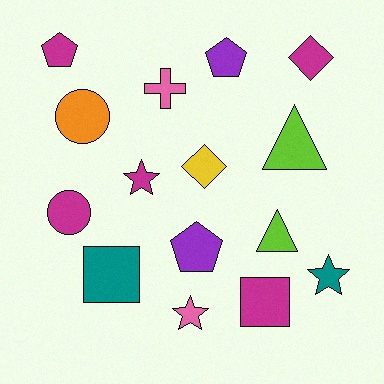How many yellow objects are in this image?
There is 1 yellow object.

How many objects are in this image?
There are 15 objects.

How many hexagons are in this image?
There are no hexagons.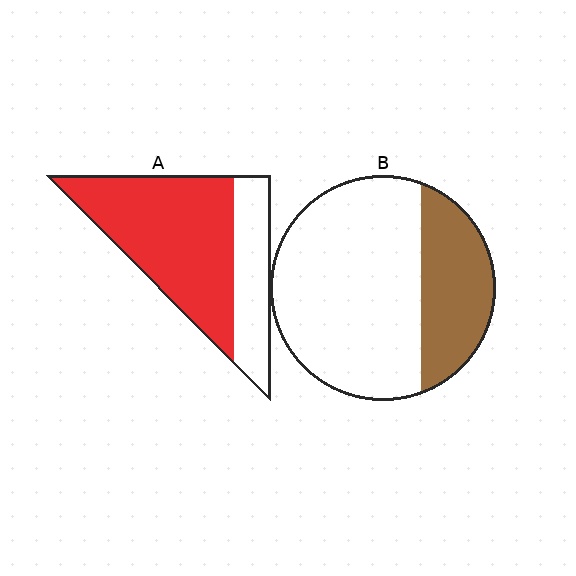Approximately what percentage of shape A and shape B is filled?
A is approximately 70% and B is approximately 30%.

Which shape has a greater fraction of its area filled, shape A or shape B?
Shape A.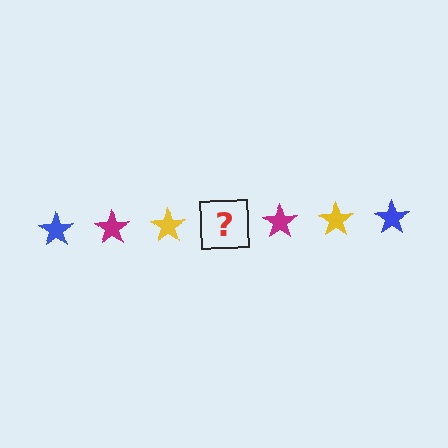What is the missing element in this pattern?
The missing element is a blue star.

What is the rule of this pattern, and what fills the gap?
The rule is that the pattern cycles through blue, magenta, yellow stars. The gap should be filled with a blue star.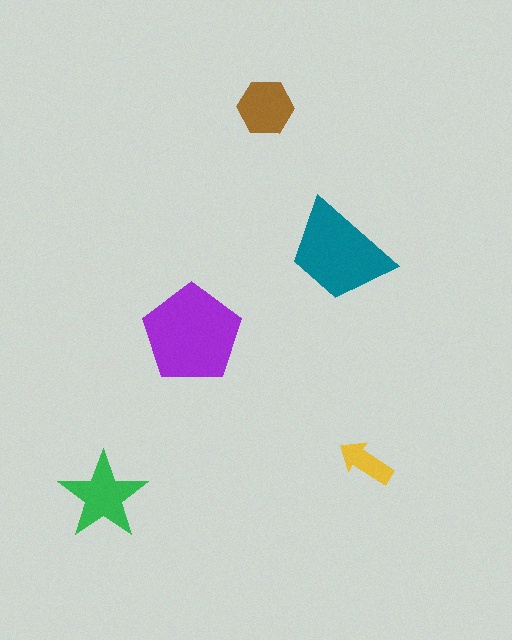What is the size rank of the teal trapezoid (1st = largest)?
2nd.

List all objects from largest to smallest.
The purple pentagon, the teal trapezoid, the green star, the brown hexagon, the yellow arrow.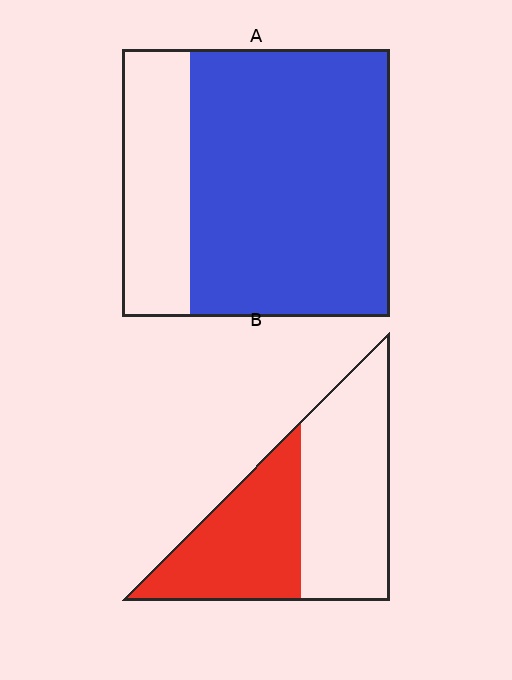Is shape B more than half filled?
No.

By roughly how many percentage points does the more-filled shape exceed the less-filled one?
By roughly 30 percentage points (A over B).